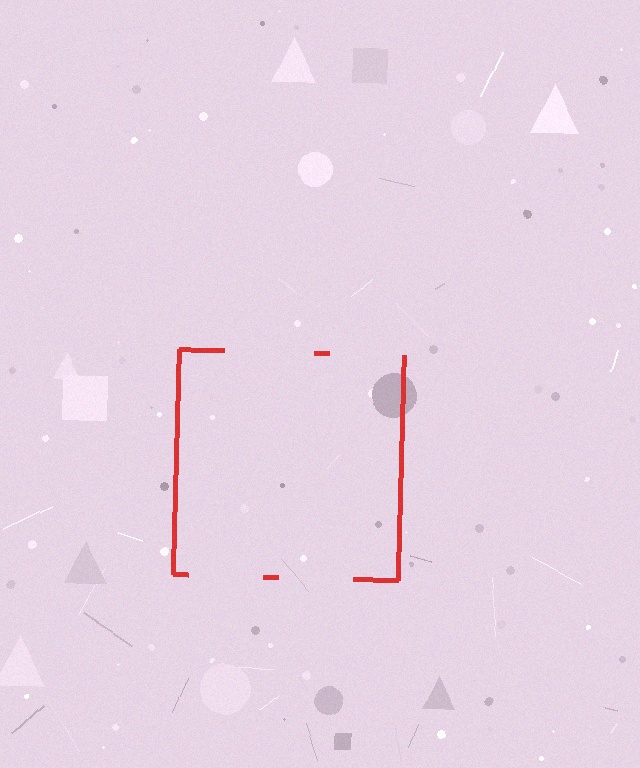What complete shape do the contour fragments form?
The contour fragments form a square.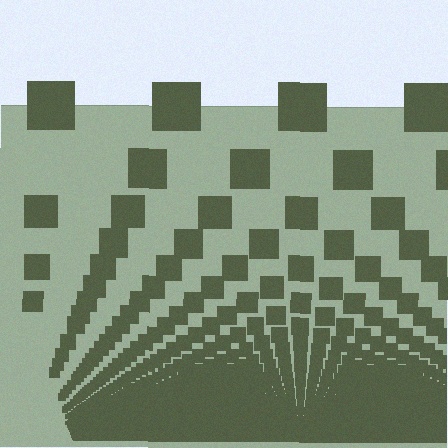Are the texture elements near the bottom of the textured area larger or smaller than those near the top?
Smaller. The gradient is inverted — elements near the bottom are smaller and denser.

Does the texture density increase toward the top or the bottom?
Density increases toward the bottom.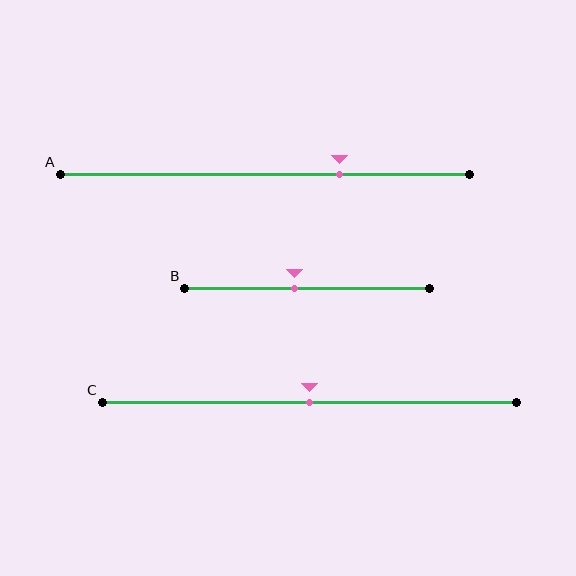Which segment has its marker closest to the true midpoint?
Segment C has its marker closest to the true midpoint.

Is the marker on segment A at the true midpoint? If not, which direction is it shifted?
No, the marker on segment A is shifted to the right by about 18% of the segment length.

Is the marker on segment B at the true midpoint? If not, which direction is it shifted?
No, the marker on segment B is shifted to the left by about 5% of the segment length.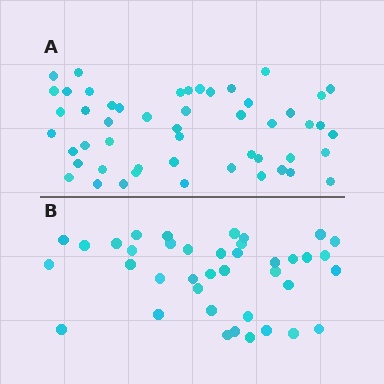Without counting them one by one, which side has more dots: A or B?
Region A (the top region) has more dots.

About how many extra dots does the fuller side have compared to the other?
Region A has roughly 12 or so more dots than region B.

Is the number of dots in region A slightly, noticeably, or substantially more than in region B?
Region A has noticeably more, but not dramatically so. The ratio is roughly 1.3 to 1.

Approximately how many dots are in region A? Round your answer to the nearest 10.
About 50 dots. (The exact count is 51, which rounds to 50.)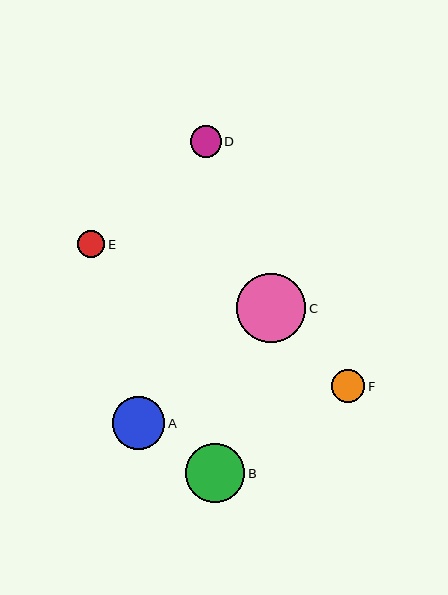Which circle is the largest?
Circle C is the largest with a size of approximately 69 pixels.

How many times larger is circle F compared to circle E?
Circle F is approximately 1.2 times the size of circle E.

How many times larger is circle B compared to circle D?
Circle B is approximately 1.9 times the size of circle D.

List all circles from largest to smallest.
From largest to smallest: C, B, A, F, D, E.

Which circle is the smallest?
Circle E is the smallest with a size of approximately 27 pixels.